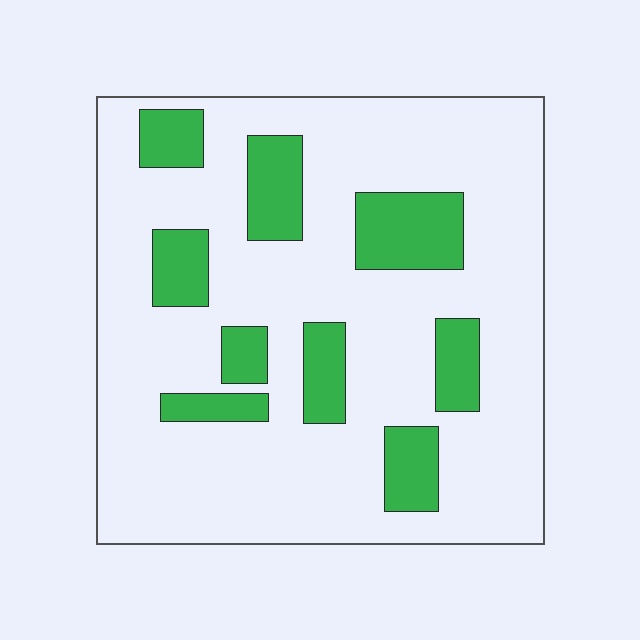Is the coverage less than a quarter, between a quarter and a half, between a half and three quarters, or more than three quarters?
Less than a quarter.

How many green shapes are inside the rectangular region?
9.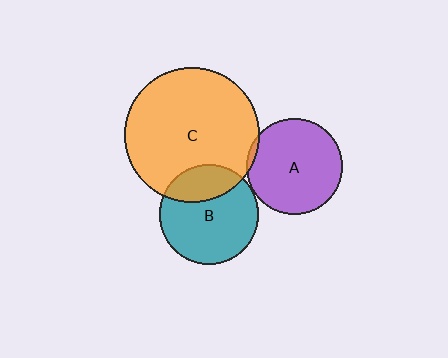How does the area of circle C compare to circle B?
Approximately 1.8 times.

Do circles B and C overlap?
Yes.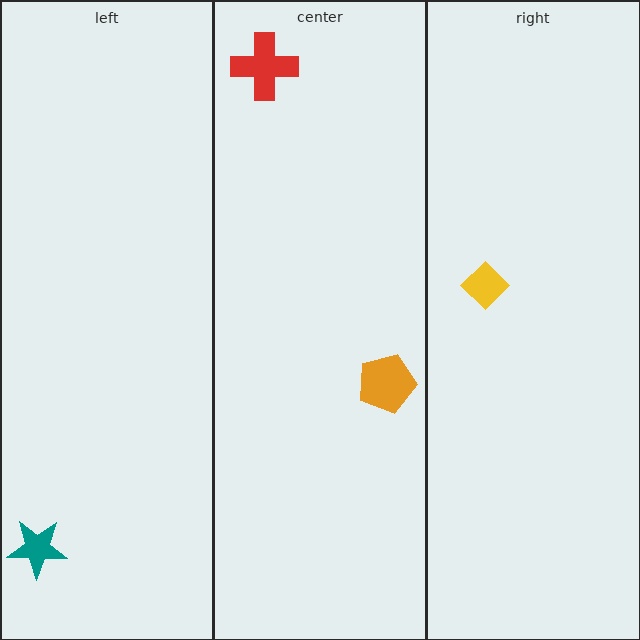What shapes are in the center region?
The orange pentagon, the red cross.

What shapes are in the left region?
The teal star.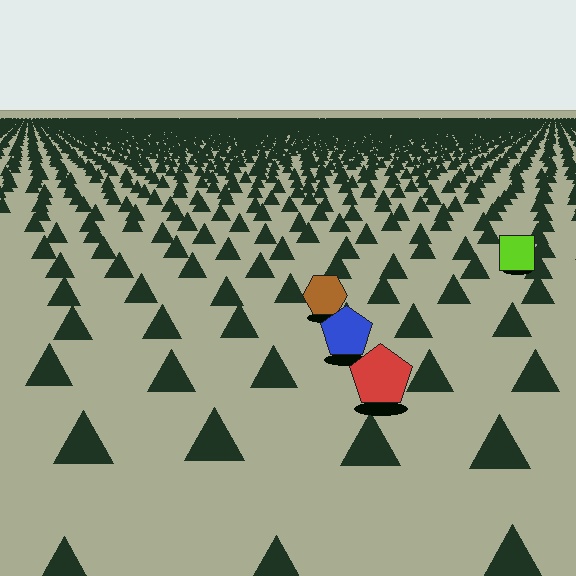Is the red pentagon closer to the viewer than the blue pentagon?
Yes. The red pentagon is closer — you can tell from the texture gradient: the ground texture is coarser near it.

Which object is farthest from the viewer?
The lime square is farthest from the viewer. It appears smaller and the ground texture around it is denser.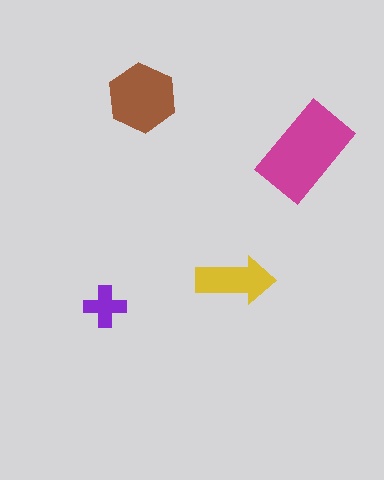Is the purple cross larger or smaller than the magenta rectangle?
Smaller.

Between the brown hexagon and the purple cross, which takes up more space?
The brown hexagon.